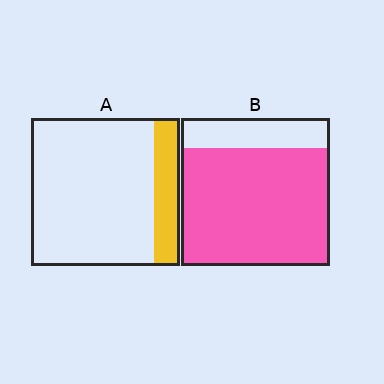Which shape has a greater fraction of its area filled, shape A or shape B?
Shape B.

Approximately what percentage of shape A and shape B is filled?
A is approximately 15% and B is approximately 80%.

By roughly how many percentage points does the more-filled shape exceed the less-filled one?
By roughly 60 percentage points (B over A).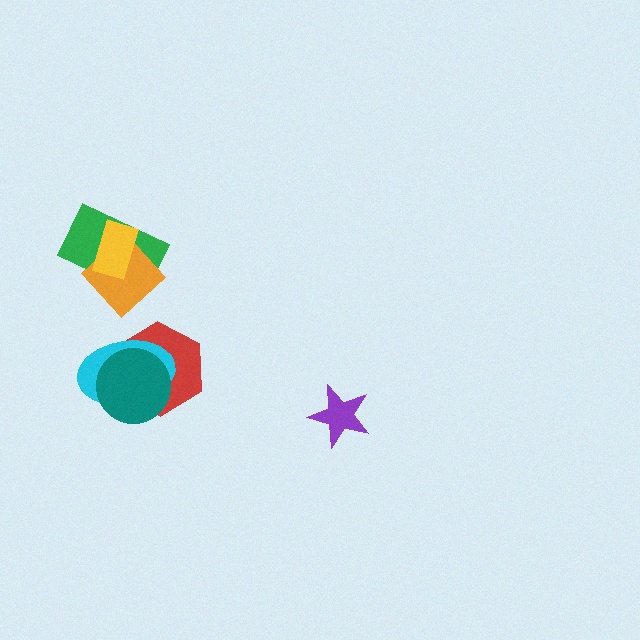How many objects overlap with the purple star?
0 objects overlap with the purple star.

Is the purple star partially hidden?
No, no other shape covers it.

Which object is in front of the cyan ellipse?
The teal circle is in front of the cyan ellipse.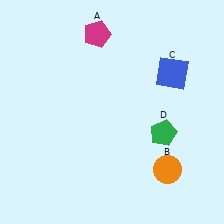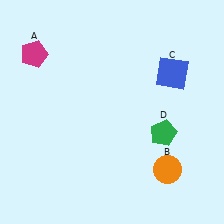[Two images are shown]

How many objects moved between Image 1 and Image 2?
1 object moved between the two images.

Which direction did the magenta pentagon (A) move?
The magenta pentagon (A) moved left.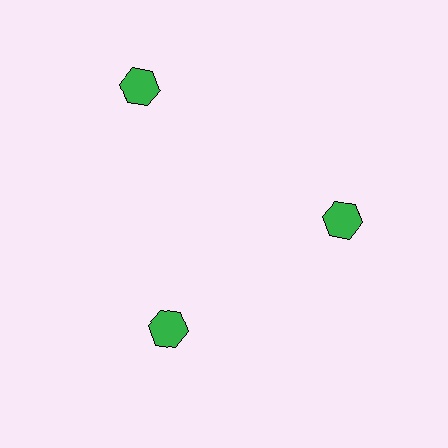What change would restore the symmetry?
The symmetry would be restored by moving it inward, back onto the ring so that all 3 hexagons sit at equal angles and equal distance from the center.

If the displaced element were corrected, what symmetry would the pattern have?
It would have 3-fold rotational symmetry — the pattern would map onto itself every 120 degrees.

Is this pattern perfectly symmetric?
No. The 3 green hexagons are arranged in a ring, but one element near the 11 o'clock position is pushed outward from the center, breaking the 3-fold rotational symmetry.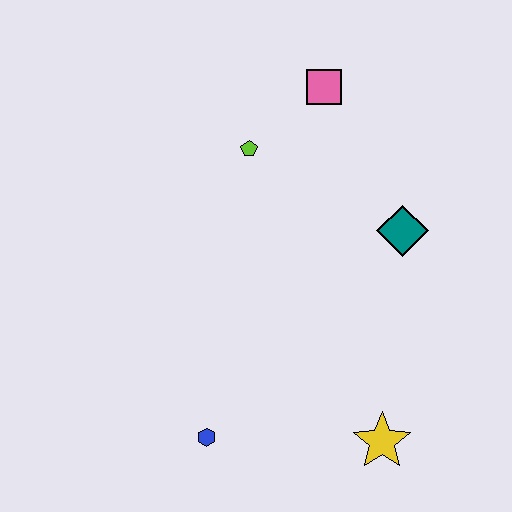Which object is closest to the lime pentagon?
The pink square is closest to the lime pentagon.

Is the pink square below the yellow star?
No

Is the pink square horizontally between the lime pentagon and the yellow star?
Yes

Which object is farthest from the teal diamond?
The blue hexagon is farthest from the teal diamond.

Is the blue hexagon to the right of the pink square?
No